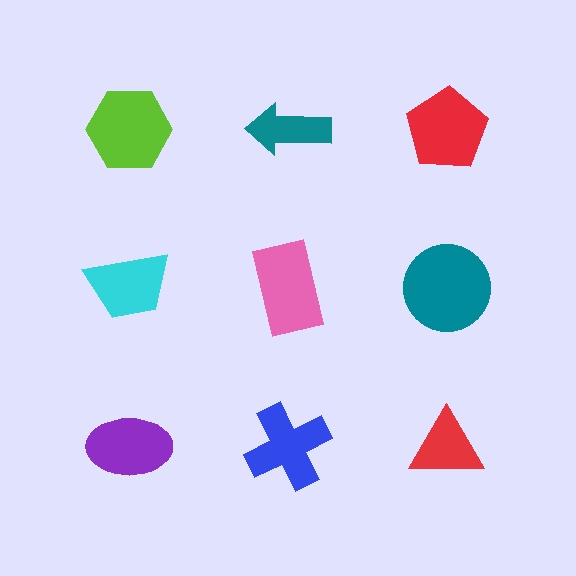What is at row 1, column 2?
A teal arrow.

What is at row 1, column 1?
A lime hexagon.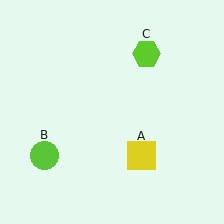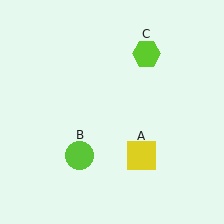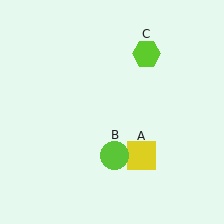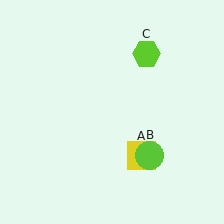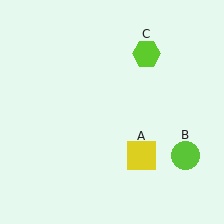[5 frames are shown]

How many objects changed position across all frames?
1 object changed position: lime circle (object B).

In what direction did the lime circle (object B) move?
The lime circle (object B) moved right.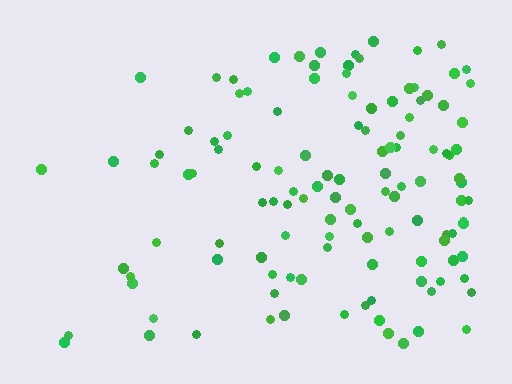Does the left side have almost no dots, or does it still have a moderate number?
Still a moderate number, just noticeably fewer than the right.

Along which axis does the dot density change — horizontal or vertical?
Horizontal.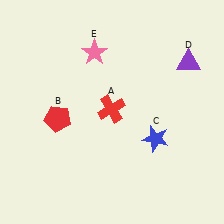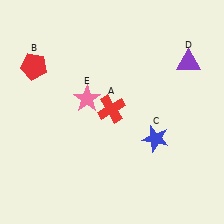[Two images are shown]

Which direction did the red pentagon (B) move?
The red pentagon (B) moved up.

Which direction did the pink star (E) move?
The pink star (E) moved down.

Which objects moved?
The objects that moved are: the red pentagon (B), the pink star (E).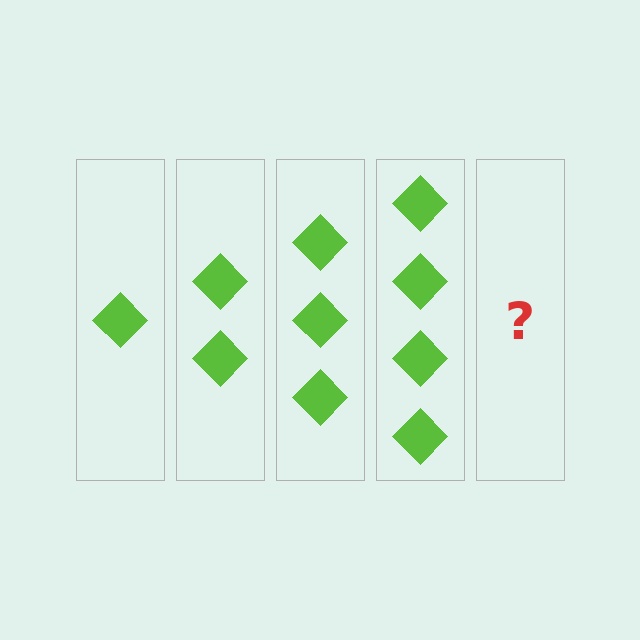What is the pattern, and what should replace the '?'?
The pattern is that each step adds one more diamond. The '?' should be 5 diamonds.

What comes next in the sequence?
The next element should be 5 diamonds.